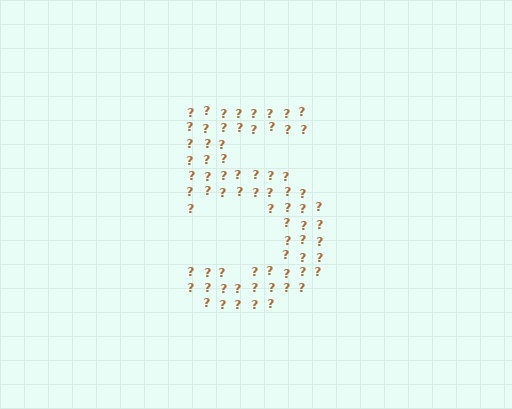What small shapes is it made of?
It is made of small question marks.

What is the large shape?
The large shape is the digit 5.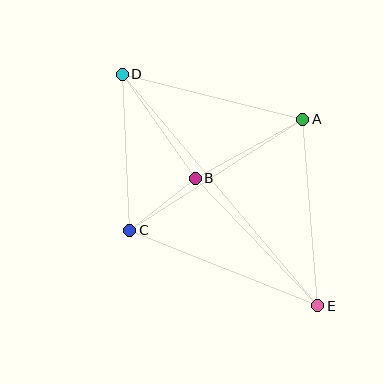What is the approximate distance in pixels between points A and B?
The distance between A and B is approximately 123 pixels.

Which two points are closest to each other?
Points B and C are closest to each other.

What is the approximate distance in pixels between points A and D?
The distance between A and D is approximately 186 pixels.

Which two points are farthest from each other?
Points D and E are farthest from each other.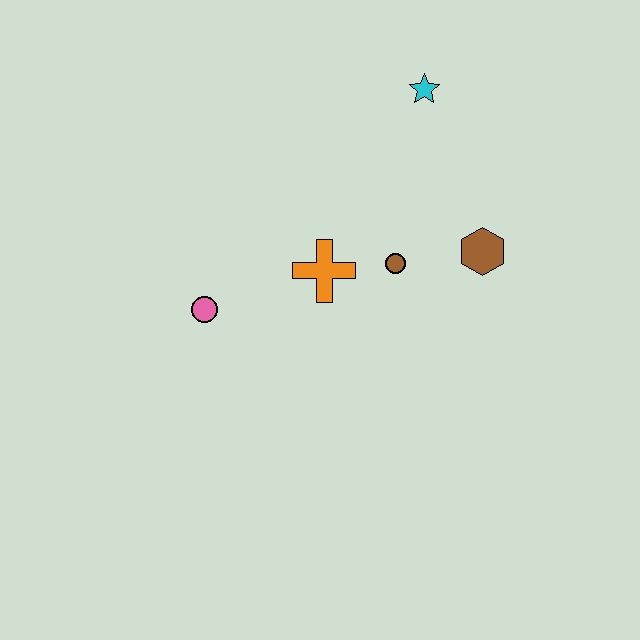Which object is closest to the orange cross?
The brown circle is closest to the orange cross.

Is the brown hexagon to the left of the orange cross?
No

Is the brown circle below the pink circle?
No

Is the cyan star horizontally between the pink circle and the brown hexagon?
Yes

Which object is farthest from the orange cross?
The cyan star is farthest from the orange cross.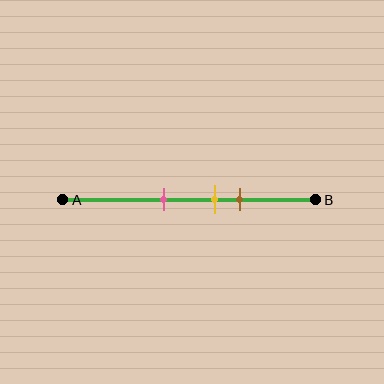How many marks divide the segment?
There are 3 marks dividing the segment.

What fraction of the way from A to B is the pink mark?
The pink mark is approximately 40% (0.4) of the way from A to B.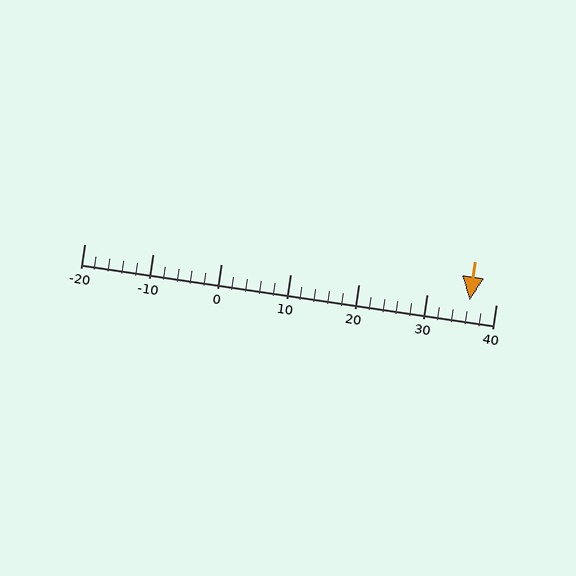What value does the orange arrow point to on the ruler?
The orange arrow points to approximately 36.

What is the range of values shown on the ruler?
The ruler shows values from -20 to 40.